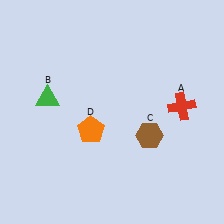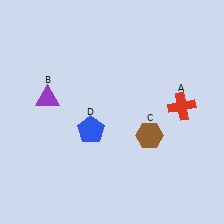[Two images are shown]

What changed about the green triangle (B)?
In Image 1, B is green. In Image 2, it changed to purple.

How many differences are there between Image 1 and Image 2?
There are 2 differences between the two images.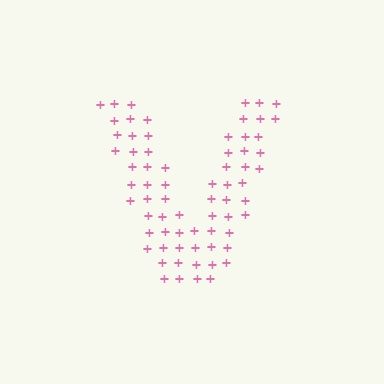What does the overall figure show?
The overall figure shows the letter V.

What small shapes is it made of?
It is made of small plus signs.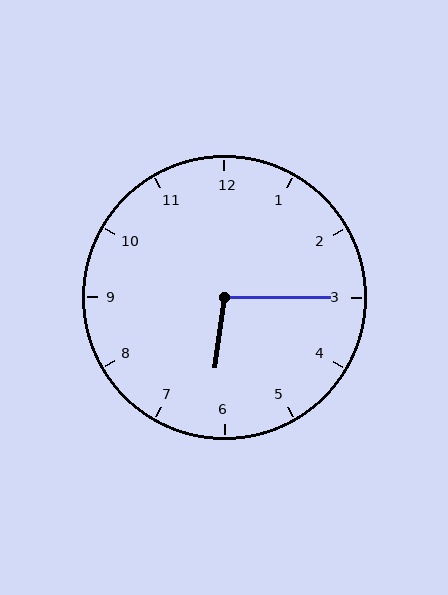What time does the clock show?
6:15.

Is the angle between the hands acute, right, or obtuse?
It is obtuse.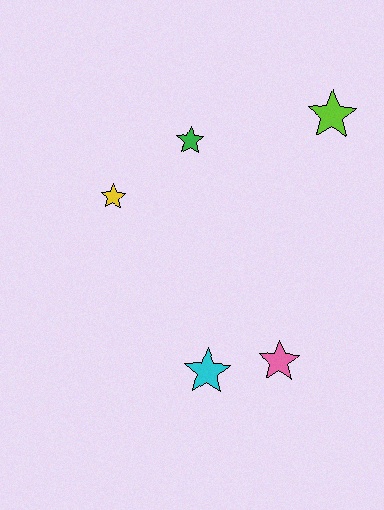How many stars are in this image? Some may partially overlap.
There are 5 stars.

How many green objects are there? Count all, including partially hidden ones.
There is 1 green object.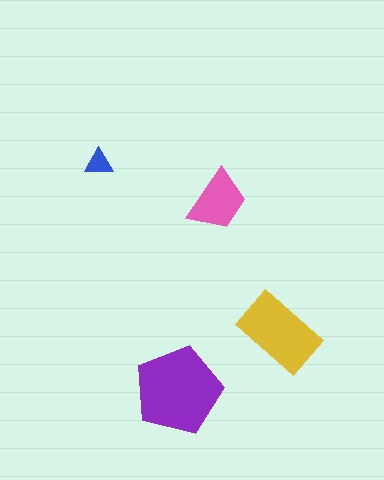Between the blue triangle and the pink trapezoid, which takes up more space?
The pink trapezoid.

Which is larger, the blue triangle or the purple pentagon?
The purple pentagon.